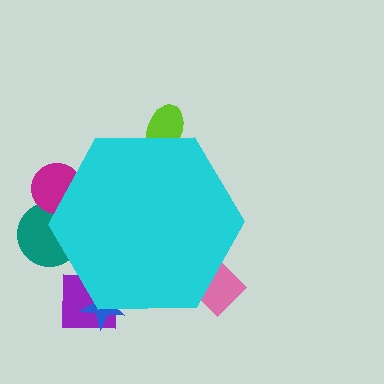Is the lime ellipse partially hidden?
Yes, the lime ellipse is partially hidden behind the cyan hexagon.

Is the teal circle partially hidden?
Yes, the teal circle is partially hidden behind the cyan hexagon.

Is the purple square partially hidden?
Yes, the purple square is partially hidden behind the cyan hexagon.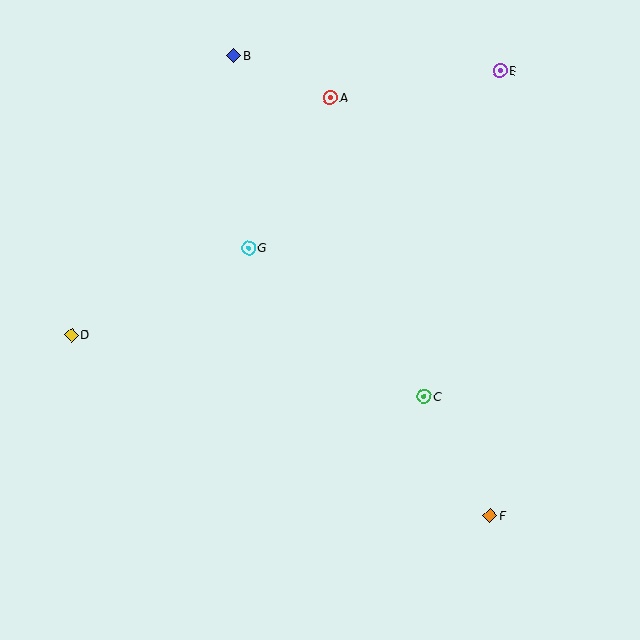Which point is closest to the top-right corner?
Point E is closest to the top-right corner.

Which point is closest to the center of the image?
Point G at (248, 248) is closest to the center.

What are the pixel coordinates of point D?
Point D is at (71, 335).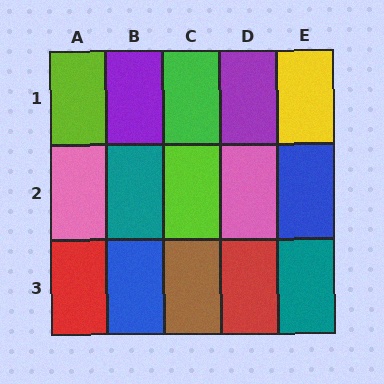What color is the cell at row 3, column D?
Red.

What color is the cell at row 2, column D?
Pink.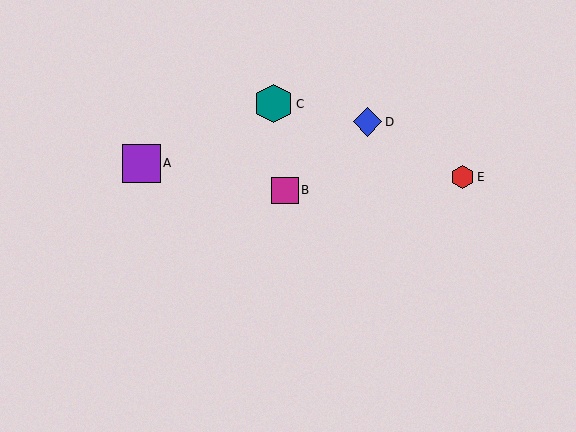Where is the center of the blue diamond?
The center of the blue diamond is at (367, 122).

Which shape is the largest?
The teal hexagon (labeled C) is the largest.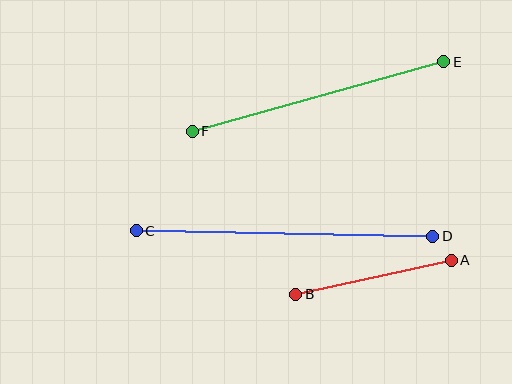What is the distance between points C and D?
The distance is approximately 297 pixels.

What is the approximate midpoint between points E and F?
The midpoint is at approximately (318, 97) pixels.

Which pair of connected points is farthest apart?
Points C and D are farthest apart.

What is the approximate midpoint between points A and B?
The midpoint is at approximately (374, 277) pixels.